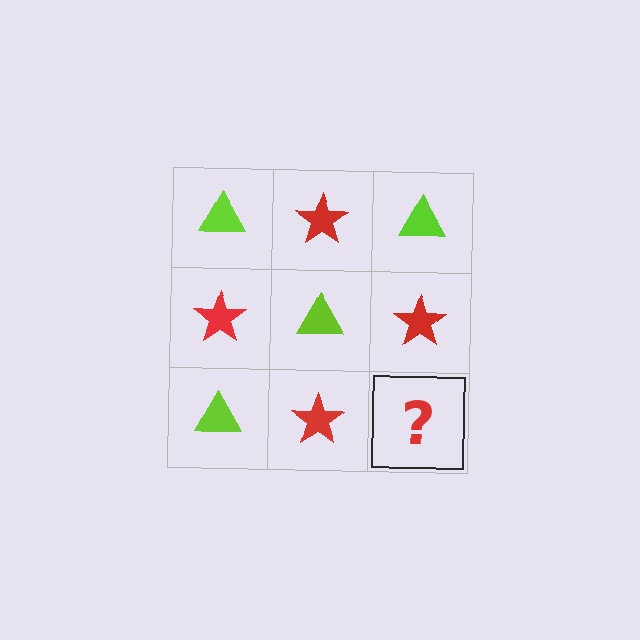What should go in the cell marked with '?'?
The missing cell should contain a lime triangle.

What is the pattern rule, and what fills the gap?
The rule is that it alternates lime triangle and red star in a checkerboard pattern. The gap should be filled with a lime triangle.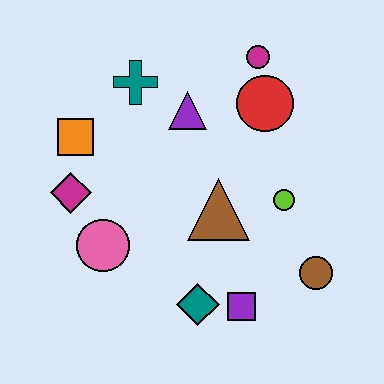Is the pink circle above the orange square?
No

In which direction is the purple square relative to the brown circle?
The purple square is to the left of the brown circle.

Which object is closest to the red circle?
The magenta circle is closest to the red circle.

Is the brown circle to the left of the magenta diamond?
No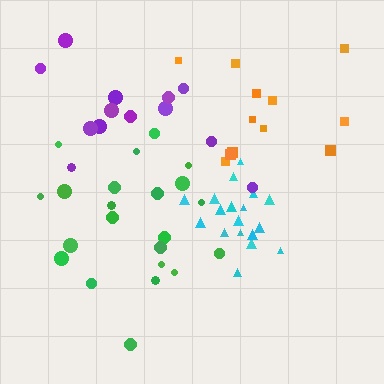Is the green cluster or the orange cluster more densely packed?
Green.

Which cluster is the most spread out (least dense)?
Orange.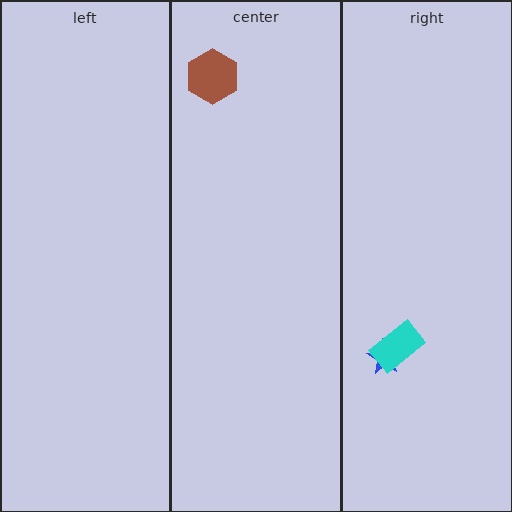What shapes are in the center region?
The brown hexagon.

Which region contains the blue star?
The right region.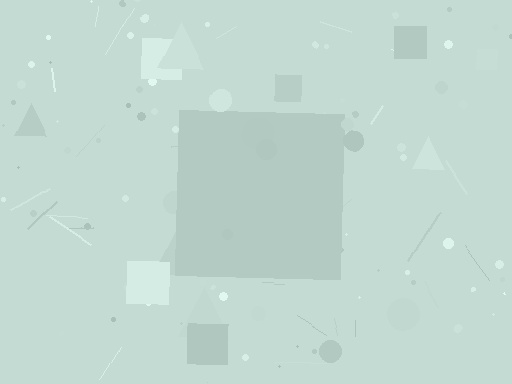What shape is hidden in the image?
A square is hidden in the image.